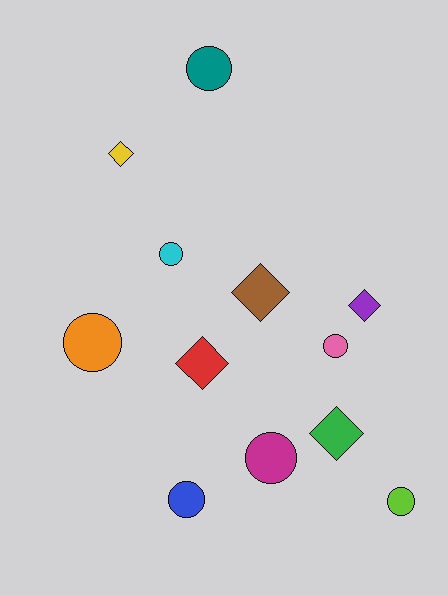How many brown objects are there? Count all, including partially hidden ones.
There is 1 brown object.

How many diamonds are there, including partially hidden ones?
There are 5 diamonds.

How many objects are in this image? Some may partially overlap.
There are 12 objects.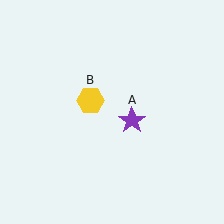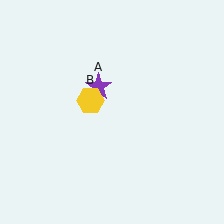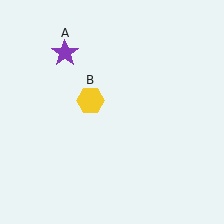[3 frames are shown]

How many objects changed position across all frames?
1 object changed position: purple star (object A).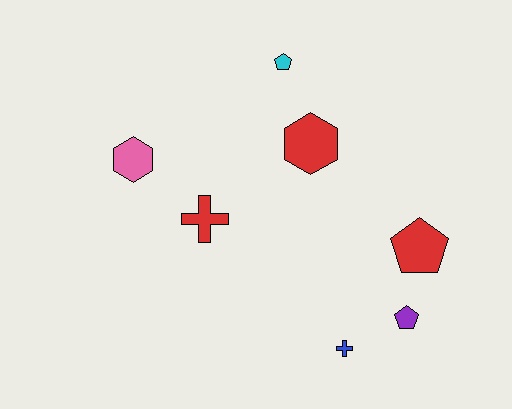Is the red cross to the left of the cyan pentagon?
Yes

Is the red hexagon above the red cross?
Yes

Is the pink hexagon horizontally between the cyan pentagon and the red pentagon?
No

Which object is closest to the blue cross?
The purple pentagon is closest to the blue cross.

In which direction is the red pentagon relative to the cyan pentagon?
The red pentagon is below the cyan pentagon.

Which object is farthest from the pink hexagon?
The purple pentagon is farthest from the pink hexagon.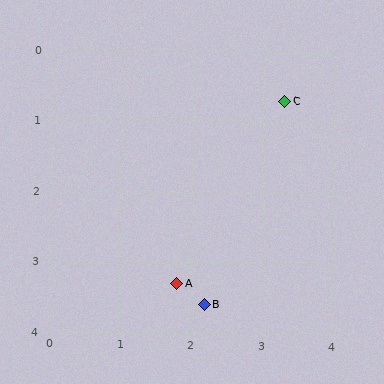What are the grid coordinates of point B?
Point B is at approximately (2.2, 3.6).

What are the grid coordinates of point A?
Point A is at approximately (1.8, 3.3).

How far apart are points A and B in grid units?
Points A and B are about 0.5 grid units apart.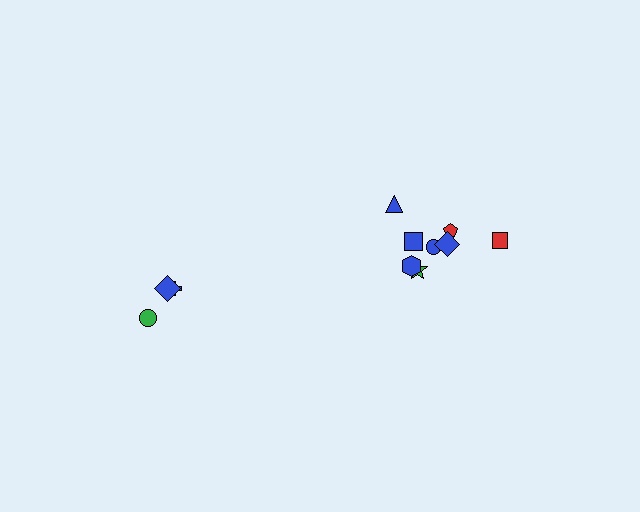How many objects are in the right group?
There are 8 objects.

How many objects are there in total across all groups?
There are 11 objects.